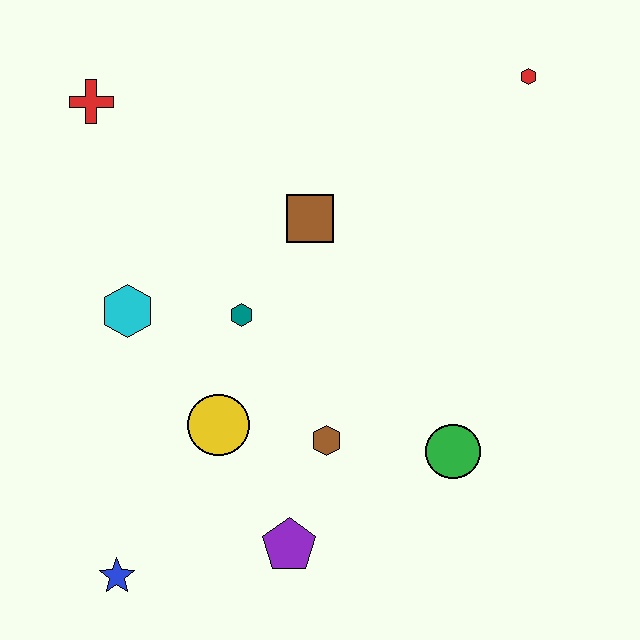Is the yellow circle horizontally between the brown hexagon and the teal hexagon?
No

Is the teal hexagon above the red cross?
No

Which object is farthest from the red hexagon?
The blue star is farthest from the red hexagon.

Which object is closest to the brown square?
The teal hexagon is closest to the brown square.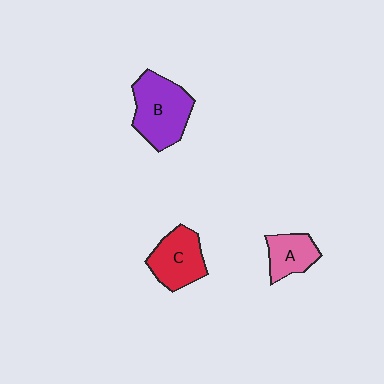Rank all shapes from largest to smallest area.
From largest to smallest: B (purple), C (red), A (pink).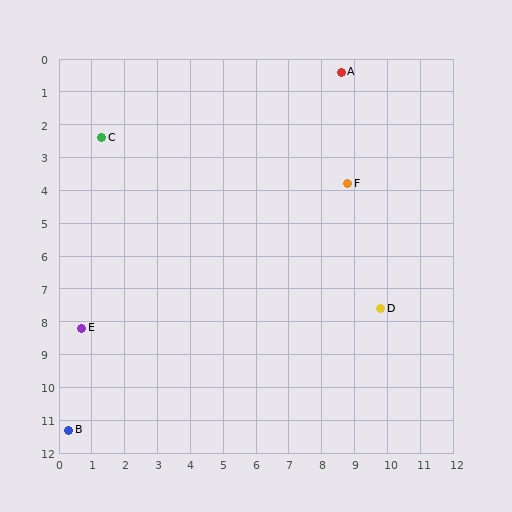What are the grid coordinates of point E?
Point E is at approximately (0.7, 8.2).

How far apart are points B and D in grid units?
Points B and D are about 10.2 grid units apart.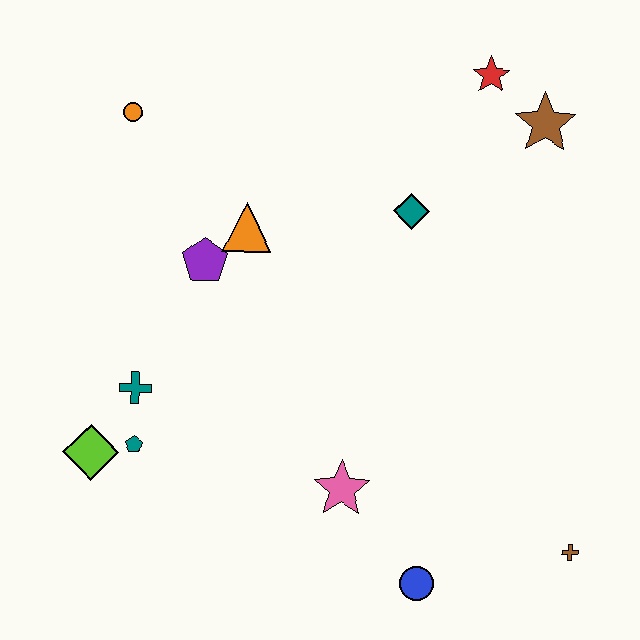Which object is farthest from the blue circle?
The orange circle is farthest from the blue circle.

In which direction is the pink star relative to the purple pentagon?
The pink star is below the purple pentagon.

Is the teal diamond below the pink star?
No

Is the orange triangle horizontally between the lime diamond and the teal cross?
No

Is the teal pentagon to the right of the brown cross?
No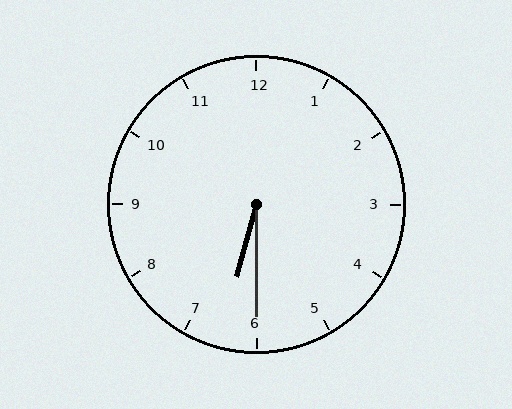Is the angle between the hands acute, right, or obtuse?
It is acute.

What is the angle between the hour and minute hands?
Approximately 15 degrees.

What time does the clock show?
6:30.